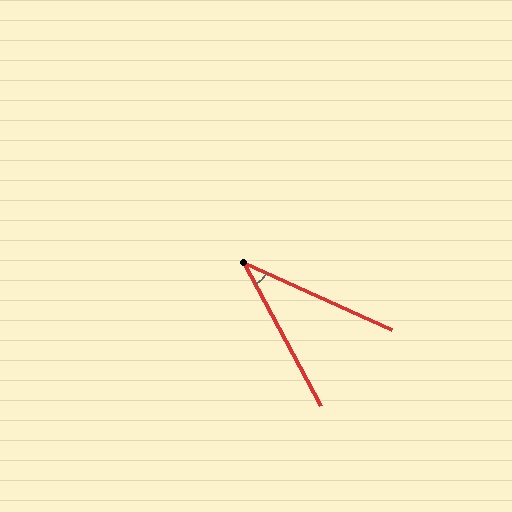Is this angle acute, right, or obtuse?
It is acute.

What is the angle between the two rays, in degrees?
Approximately 37 degrees.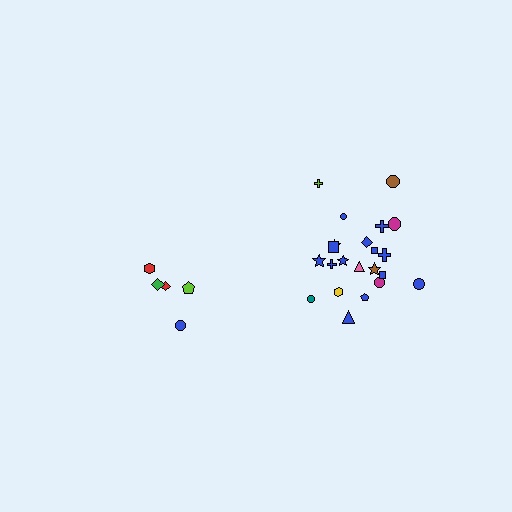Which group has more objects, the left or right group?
The right group.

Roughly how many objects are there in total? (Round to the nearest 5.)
Roughly 25 objects in total.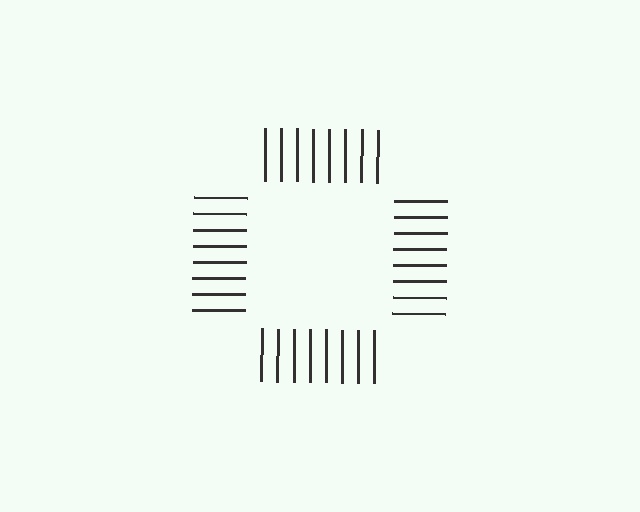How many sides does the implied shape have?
4 sides — the line-ends trace a square.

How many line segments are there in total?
32 — 8 along each of the 4 edges.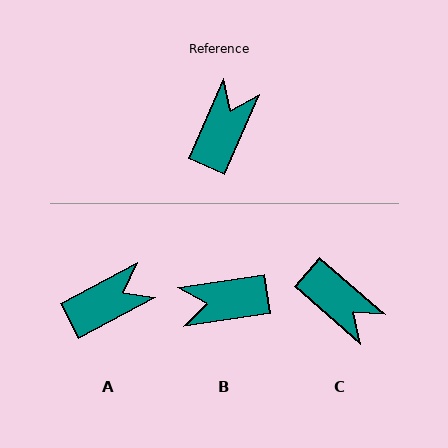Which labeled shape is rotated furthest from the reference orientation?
B, about 122 degrees away.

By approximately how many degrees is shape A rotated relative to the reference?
Approximately 38 degrees clockwise.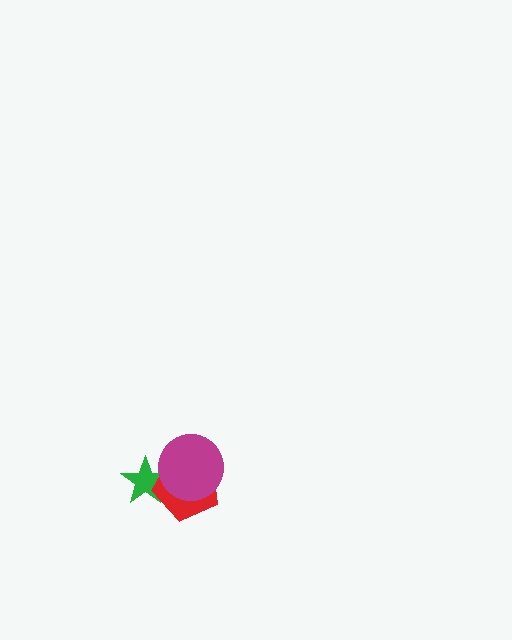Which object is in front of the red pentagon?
The magenta circle is in front of the red pentagon.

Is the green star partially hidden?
Yes, it is partially covered by another shape.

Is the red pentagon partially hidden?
Yes, it is partially covered by another shape.